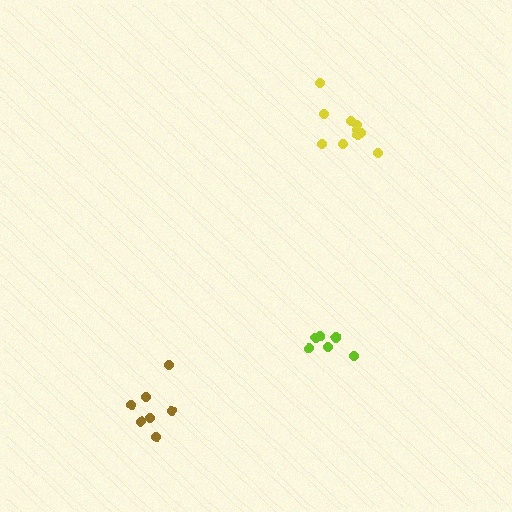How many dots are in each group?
Group 1: 10 dots, Group 2: 7 dots, Group 3: 7 dots (24 total).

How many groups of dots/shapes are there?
There are 3 groups.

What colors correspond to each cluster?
The clusters are colored: yellow, brown, lime.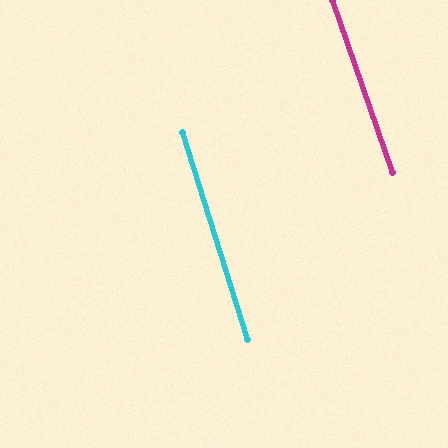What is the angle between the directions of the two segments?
Approximately 1 degree.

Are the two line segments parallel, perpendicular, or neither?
Parallel — their directions differ by only 1.4°.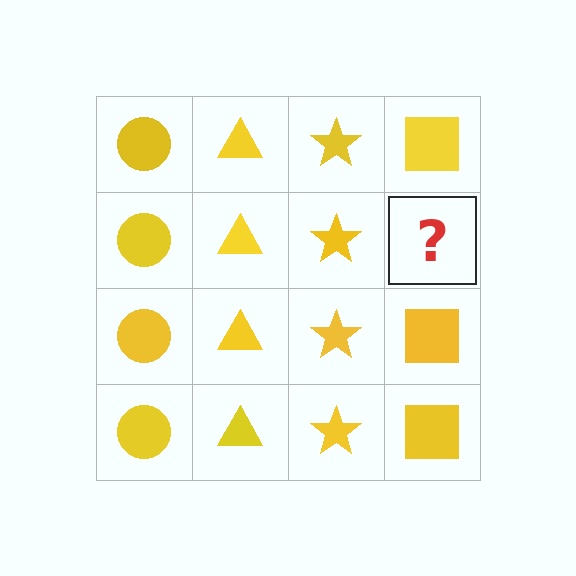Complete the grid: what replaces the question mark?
The question mark should be replaced with a yellow square.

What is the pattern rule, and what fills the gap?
The rule is that each column has a consistent shape. The gap should be filled with a yellow square.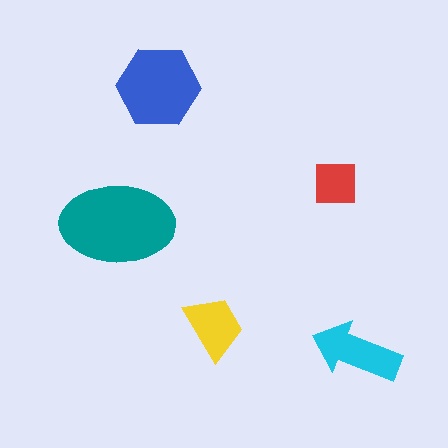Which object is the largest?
The teal ellipse.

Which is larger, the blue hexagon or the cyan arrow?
The blue hexagon.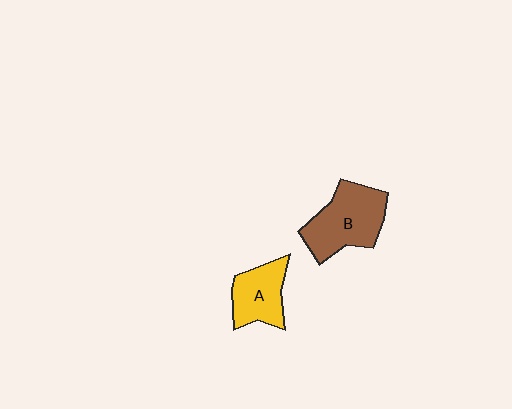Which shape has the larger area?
Shape B (brown).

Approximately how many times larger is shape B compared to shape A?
Approximately 1.5 times.